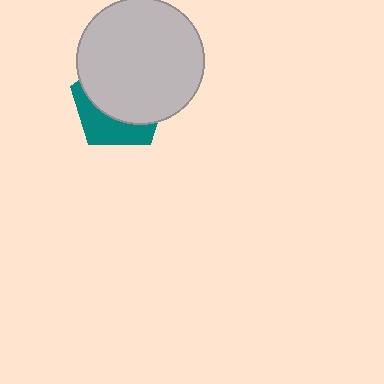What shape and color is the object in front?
The object in front is a light gray circle.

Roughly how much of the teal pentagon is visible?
A small part of it is visible (roughly 35%).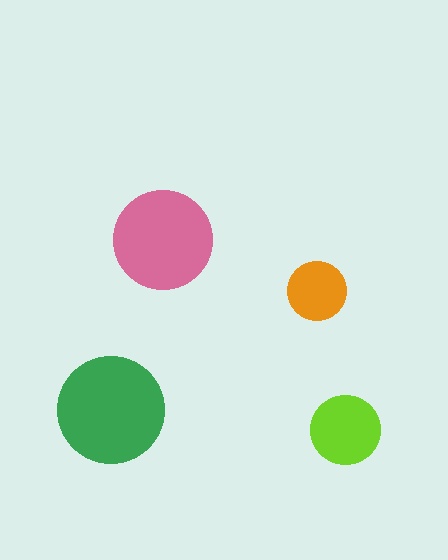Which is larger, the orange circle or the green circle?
The green one.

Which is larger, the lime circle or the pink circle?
The pink one.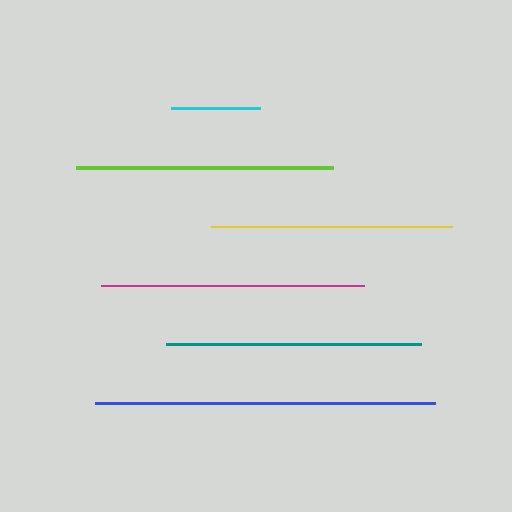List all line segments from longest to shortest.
From longest to shortest: blue, magenta, lime, teal, yellow, cyan.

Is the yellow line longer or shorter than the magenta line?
The magenta line is longer than the yellow line.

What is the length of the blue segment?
The blue segment is approximately 340 pixels long.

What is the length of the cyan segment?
The cyan segment is approximately 89 pixels long.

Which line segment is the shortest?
The cyan line is the shortest at approximately 89 pixels.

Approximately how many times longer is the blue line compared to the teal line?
The blue line is approximately 1.3 times the length of the teal line.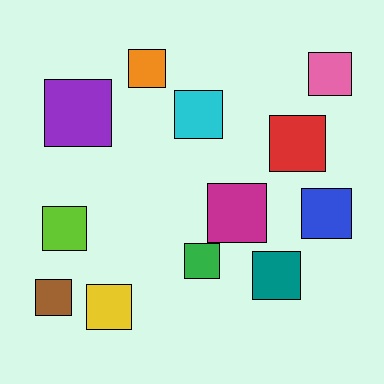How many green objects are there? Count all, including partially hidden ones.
There is 1 green object.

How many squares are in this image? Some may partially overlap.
There are 12 squares.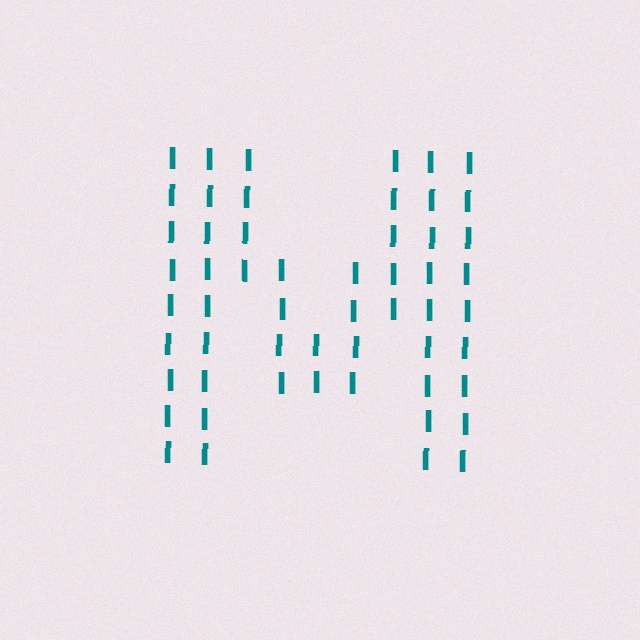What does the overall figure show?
The overall figure shows the letter M.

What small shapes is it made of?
It is made of small letter I's.